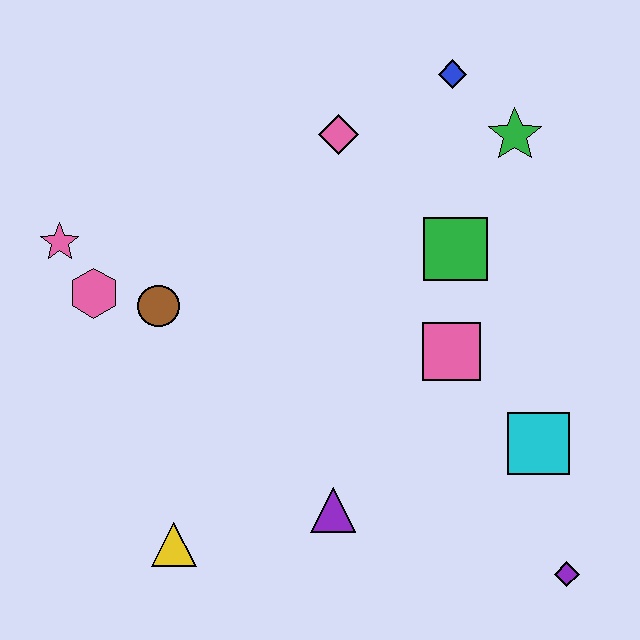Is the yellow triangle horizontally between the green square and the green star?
No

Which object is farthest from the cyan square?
The pink star is farthest from the cyan square.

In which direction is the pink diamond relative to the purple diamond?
The pink diamond is above the purple diamond.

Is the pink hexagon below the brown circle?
No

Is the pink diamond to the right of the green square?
No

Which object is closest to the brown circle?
The pink hexagon is closest to the brown circle.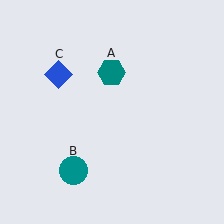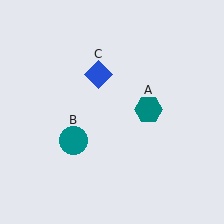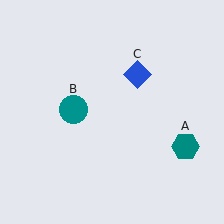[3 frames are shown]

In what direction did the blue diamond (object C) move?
The blue diamond (object C) moved right.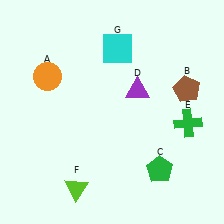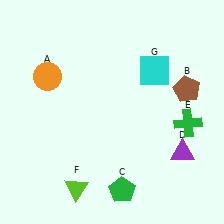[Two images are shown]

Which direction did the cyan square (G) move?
The cyan square (G) moved right.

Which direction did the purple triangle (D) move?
The purple triangle (D) moved down.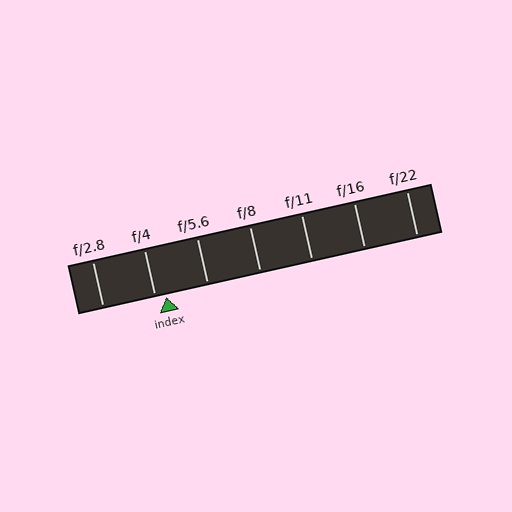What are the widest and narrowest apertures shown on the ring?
The widest aperture shown is f/2.8 and the narrowest is f/22.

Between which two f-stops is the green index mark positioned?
The index mark is between f/4 and f/5.6.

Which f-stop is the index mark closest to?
The index mark is closest to f/4.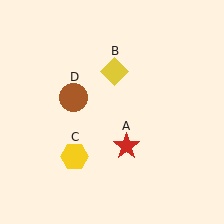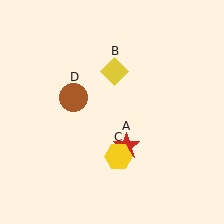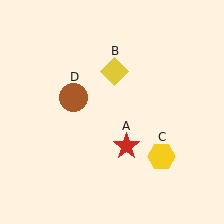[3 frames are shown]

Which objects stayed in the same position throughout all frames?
Red star (object A) and yellow diamond (object B) and brown circle (object D) remained stationary.